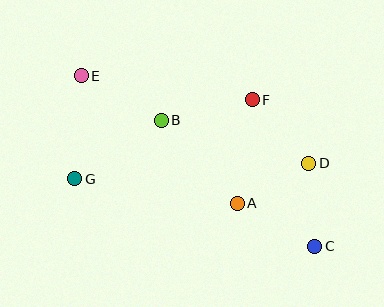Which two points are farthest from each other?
Points C and E are farthest from each other.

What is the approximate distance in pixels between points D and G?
The distance between D and G is approximately 234 pixels.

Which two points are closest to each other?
Points A and D are closest to each other.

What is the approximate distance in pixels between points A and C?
The distance between A and C is approximately 89 pixels.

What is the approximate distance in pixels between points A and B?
The distance between A and B is approximately 112 pixels.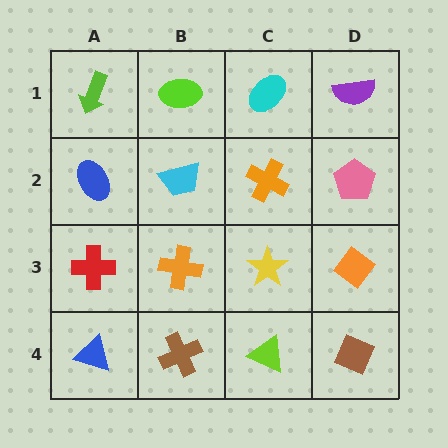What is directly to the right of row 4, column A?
A brown cross.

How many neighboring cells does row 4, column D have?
2.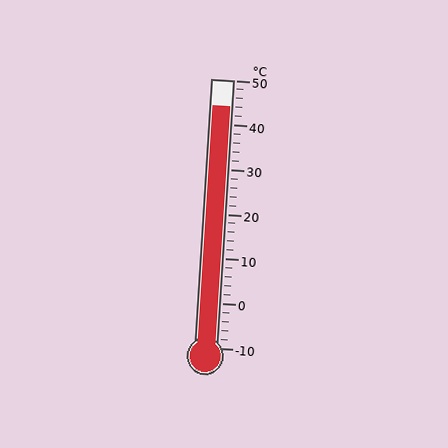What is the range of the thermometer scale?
The thermometer scale ranges from -10°C to 50°C.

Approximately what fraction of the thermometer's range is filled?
The thermometer is filled to approximately 90% of its range.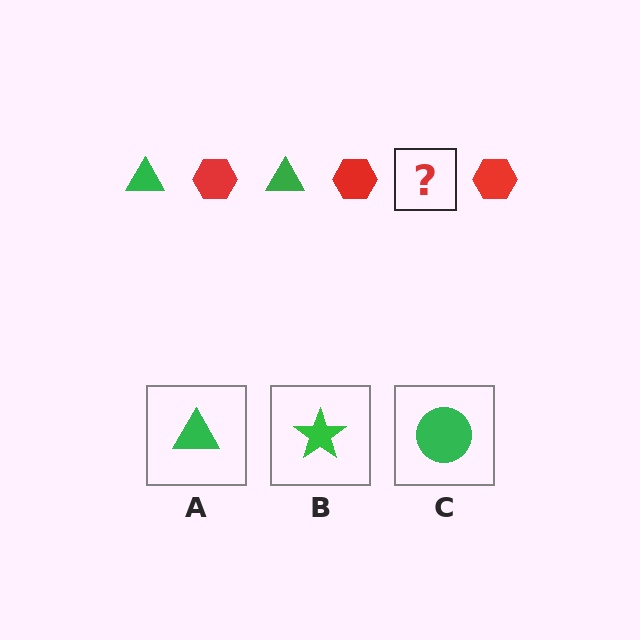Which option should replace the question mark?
Option A.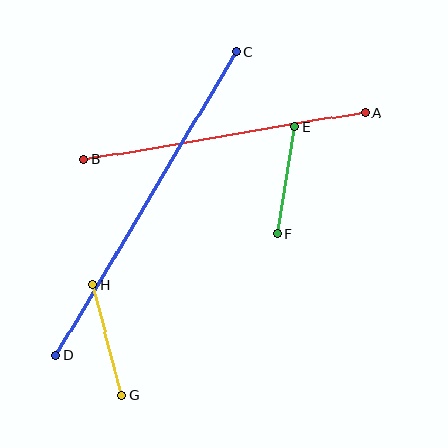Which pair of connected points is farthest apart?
Points C and D are farthest apart.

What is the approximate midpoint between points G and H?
The midpoint is at approximately (107, 340) pixels.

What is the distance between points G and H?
The distance is approximately 114 pixels.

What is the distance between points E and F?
The distance is approximately 108 pixels.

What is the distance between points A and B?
The distance is approximately 285 pixels.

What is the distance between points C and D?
The distance is approximately 353 pixels.